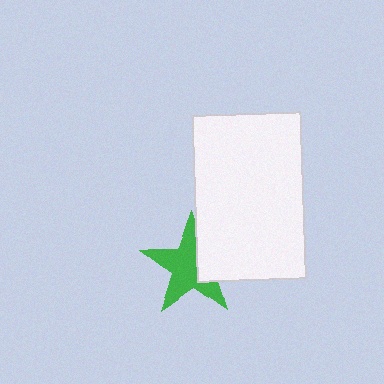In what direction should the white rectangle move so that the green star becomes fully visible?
The white rectangle should move right. That is the shortest direction to clear the overlap and leave the green star fully visible.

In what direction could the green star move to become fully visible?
The green star could move left. That would shift it out from behind the white rectangle entirely.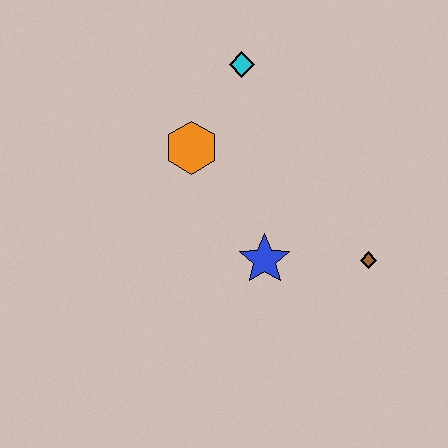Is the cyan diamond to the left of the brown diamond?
Yes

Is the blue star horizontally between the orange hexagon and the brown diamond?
Yes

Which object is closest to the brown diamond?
The blue star is closest to the brown diamond.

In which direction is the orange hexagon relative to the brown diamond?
The orange hexagon is to the left of the brown diamond.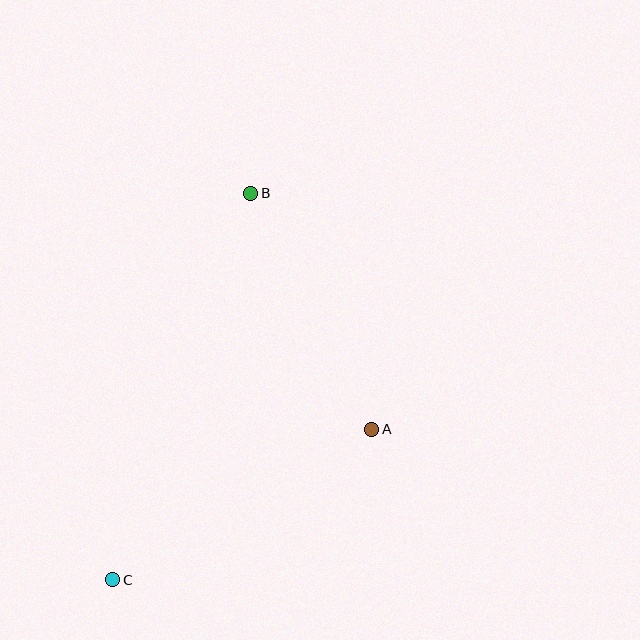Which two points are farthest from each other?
Points B and C are farthest from each other.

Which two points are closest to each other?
Points A and B are closest to each other.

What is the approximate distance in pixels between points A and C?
The distance between A and C is approximately 300 pixels.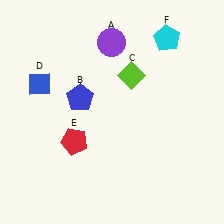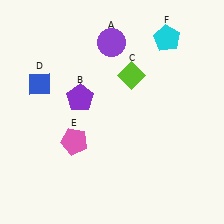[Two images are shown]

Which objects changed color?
B changed from blue to purple. E changed from red to pink.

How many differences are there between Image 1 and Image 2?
There are 2 differences between the two images.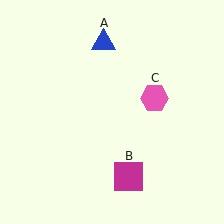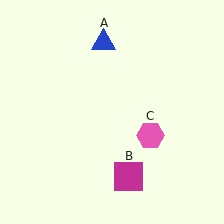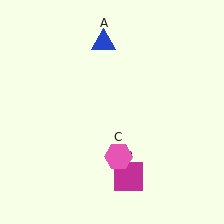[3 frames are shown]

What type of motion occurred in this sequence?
The pink hexagon (object C) rotated clockwise around the center of the scene.